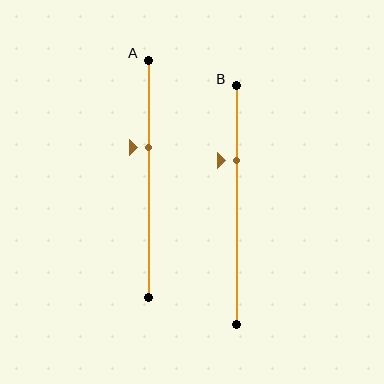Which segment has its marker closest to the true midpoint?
Segment A has its marker closest to the true midpoint.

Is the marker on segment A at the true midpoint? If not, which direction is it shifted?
No, the marker on segment A is shifted upward by about 13% of the segment length.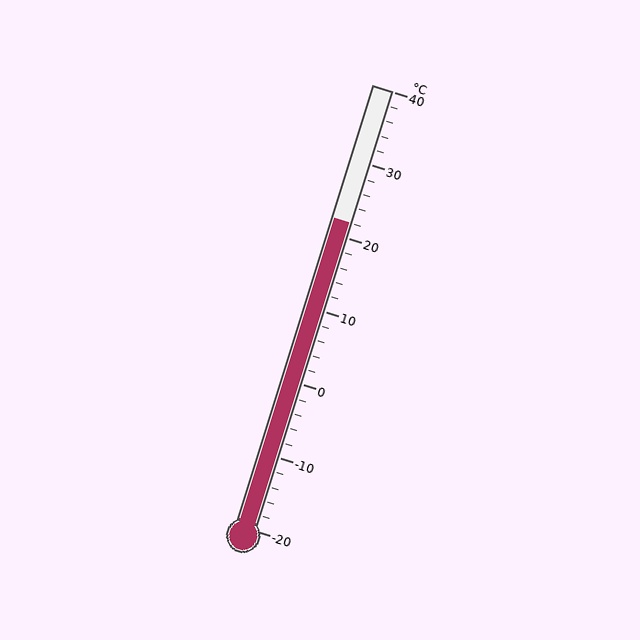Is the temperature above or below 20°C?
The temperature is above 20°C.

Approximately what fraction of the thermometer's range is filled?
The thermometer is filled to approximately 70% of its range.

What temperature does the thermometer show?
The thermometer shows approximately 22°C.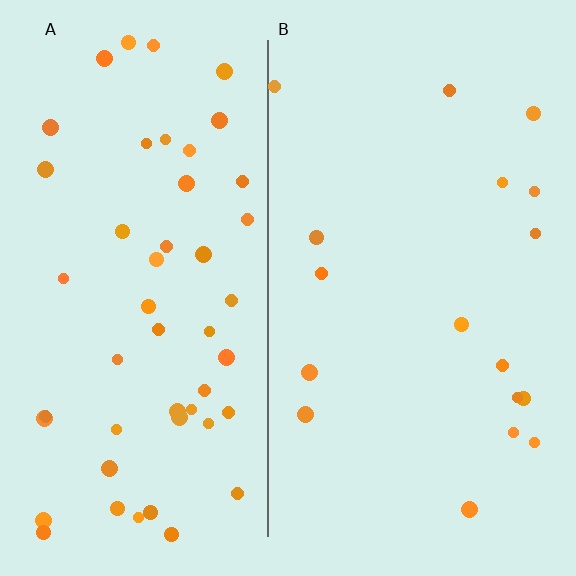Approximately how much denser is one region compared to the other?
Approximately 2.8× — region A over region B.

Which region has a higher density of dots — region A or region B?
A (the left).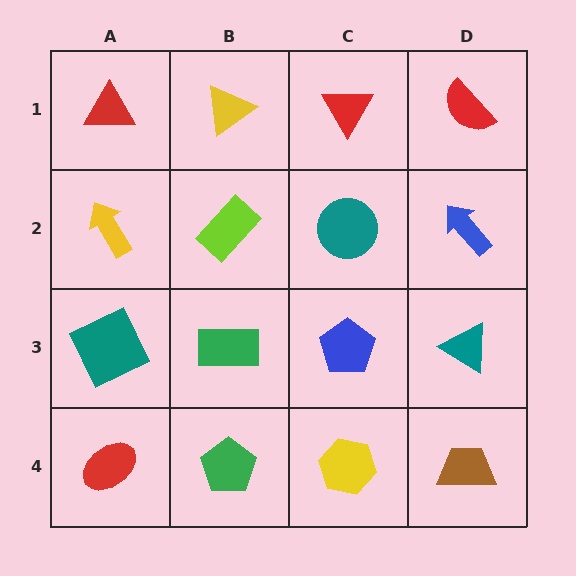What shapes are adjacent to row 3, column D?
A blue arrow (row 2, column D), a brown trapezoid (row 4, column D), a blue pentagon (row 3, column C).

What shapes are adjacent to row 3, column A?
A yellow arrow (row 2, column A), a red ellipse (row 4, column A), a green rectangle (row 3, column B).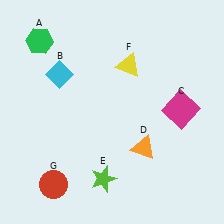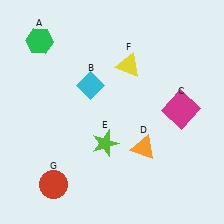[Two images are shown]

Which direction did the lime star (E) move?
The lime star (E) moved up.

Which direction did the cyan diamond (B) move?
The cyan diamond (B) moved right.